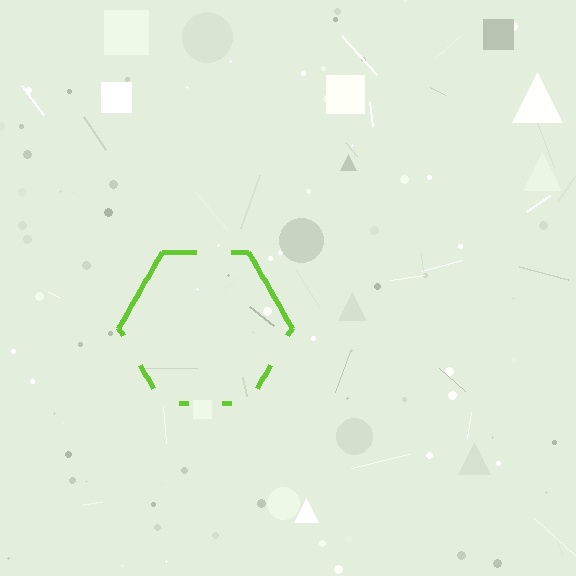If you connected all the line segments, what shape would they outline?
They would outline a hexagon.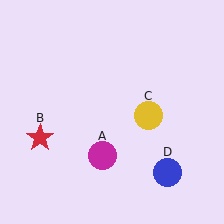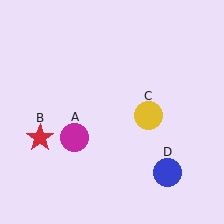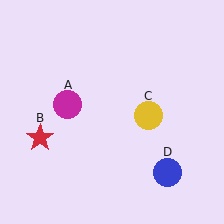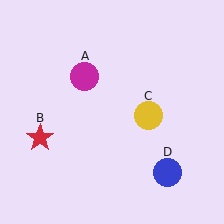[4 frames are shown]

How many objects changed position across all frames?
1 object changed position: magenta circle (object A).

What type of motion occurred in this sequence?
The magenta circle (object A) rotated clockwise around the center of the scene.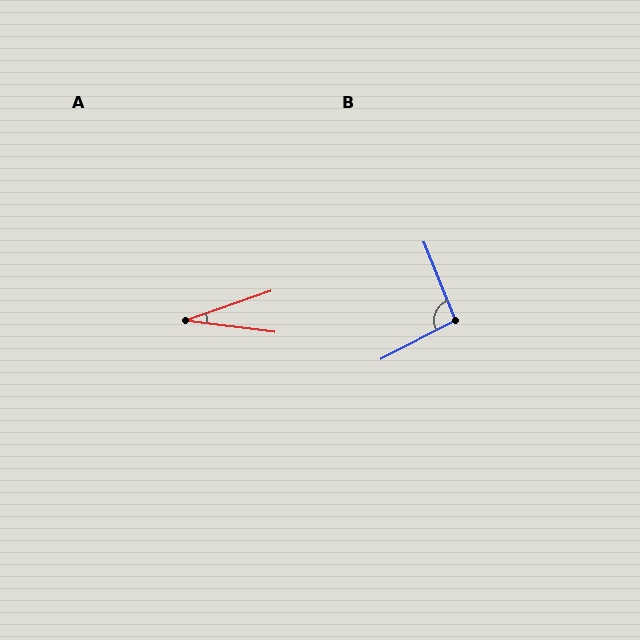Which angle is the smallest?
A, at approximately 26 degrees.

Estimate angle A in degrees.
Approximately 26 degrees.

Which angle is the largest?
B, at approximately 96 degrees.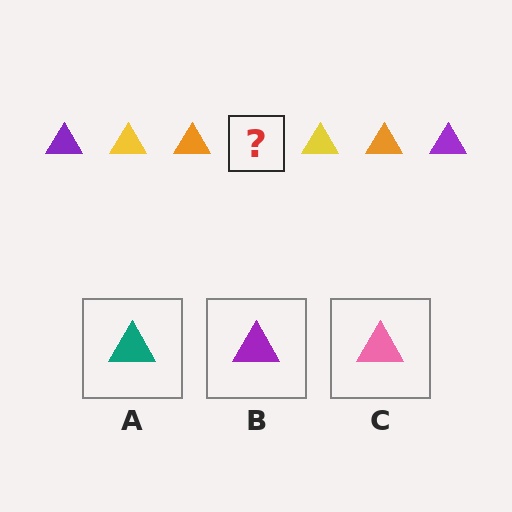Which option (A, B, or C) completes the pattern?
B.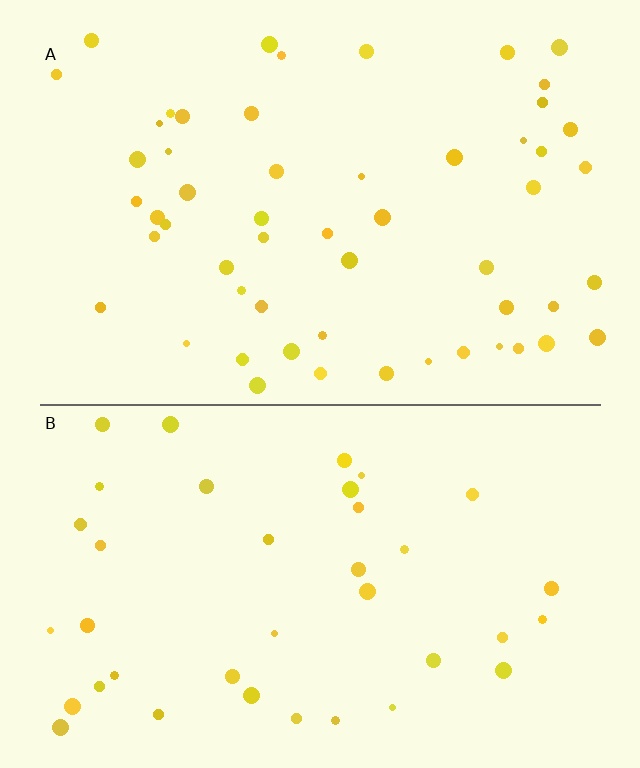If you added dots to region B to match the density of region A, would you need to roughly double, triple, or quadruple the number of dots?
Approximately double.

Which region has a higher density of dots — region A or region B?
A (the top).